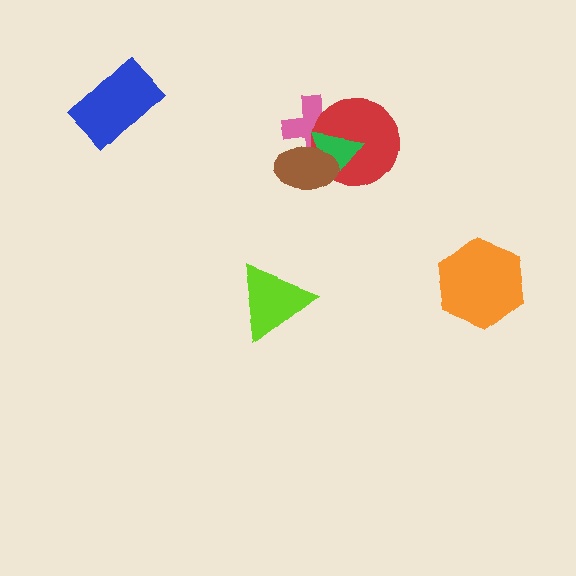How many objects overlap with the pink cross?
3 objects overlap with the pink cross.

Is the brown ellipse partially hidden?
No, no other shape covers it.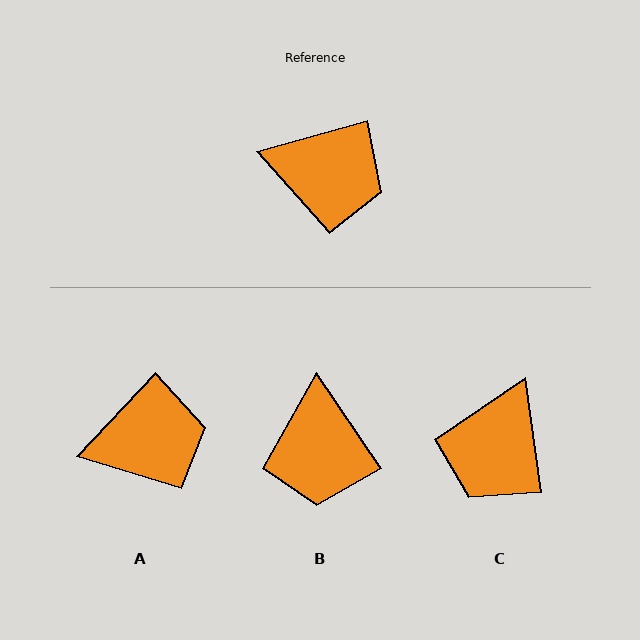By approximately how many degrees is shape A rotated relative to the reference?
Approximately 31 degrees counter-clockwise.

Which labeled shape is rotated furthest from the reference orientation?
C, about 98 degrees away.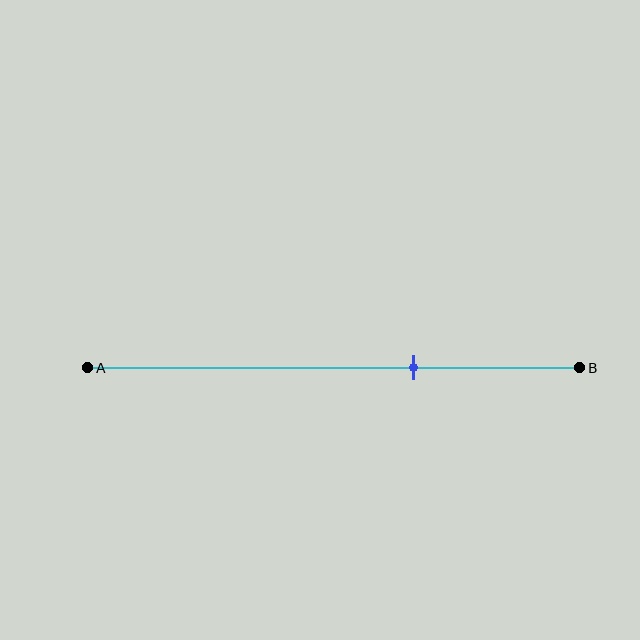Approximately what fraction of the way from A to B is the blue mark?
The blue mark is approximately 65% of the way from A to B.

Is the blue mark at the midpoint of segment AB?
No, the mark is at about 65% from A, not at the 50% midpoint.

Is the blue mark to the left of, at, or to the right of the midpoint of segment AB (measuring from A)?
The blue mark is to the right of the midpoint of segment AB.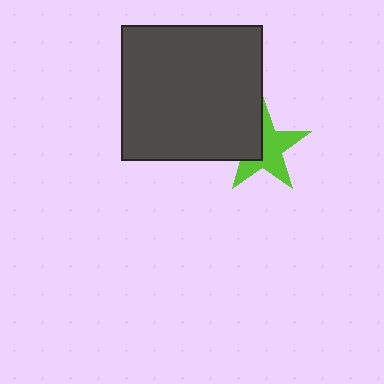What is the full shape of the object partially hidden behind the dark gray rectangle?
The partially hidden object is a lime star.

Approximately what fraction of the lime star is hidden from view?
Roughly 39% of the lime star is hidden behind the dark gray rectangle.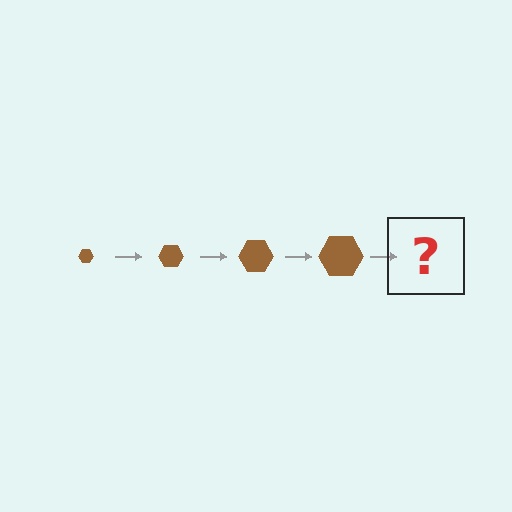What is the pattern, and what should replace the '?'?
The pattern is that the hexagon gets progressively larger each step. The '?' should be a brown hexagon, larger than the previous one.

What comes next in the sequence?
The next element should be a brown hexagon, larger than the previous one.